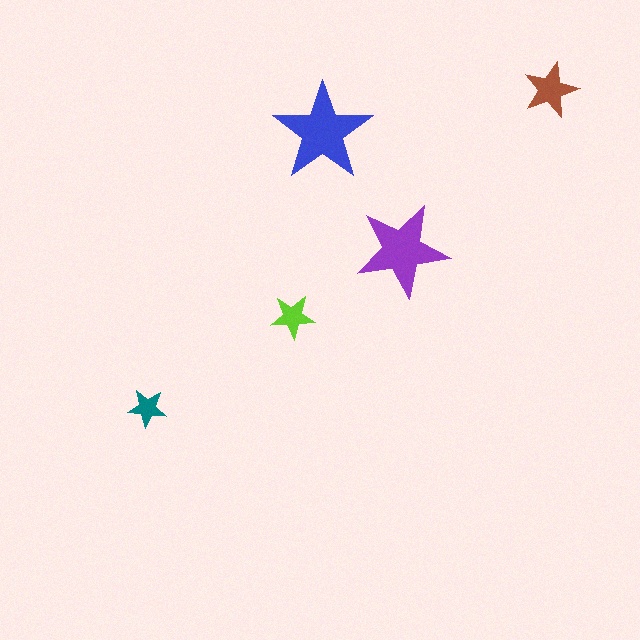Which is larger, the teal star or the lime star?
The lime one.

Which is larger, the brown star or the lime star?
The brown one.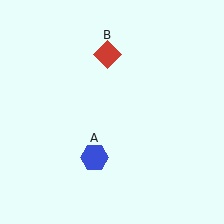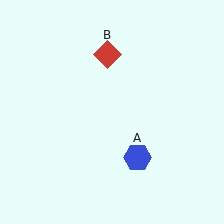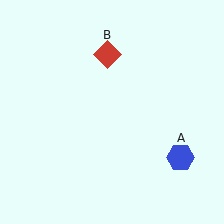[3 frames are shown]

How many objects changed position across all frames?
1 object changed position: blue hexagon (object A).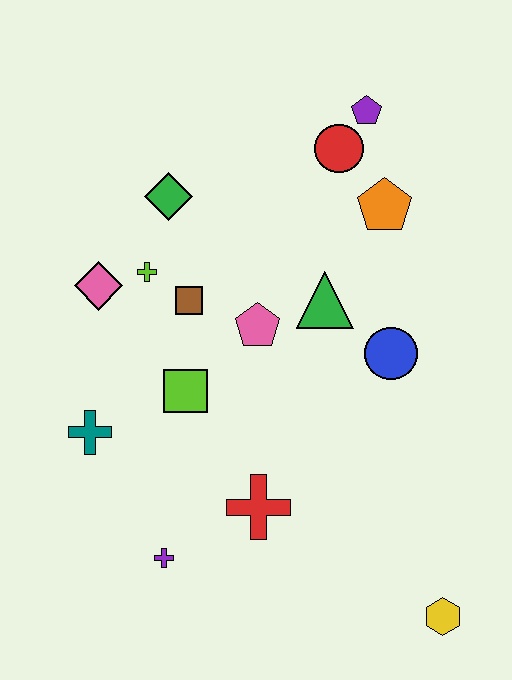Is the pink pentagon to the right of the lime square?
Yes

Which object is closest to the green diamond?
The lime cross is closest to the green diamond.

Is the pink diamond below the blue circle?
No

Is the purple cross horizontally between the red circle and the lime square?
No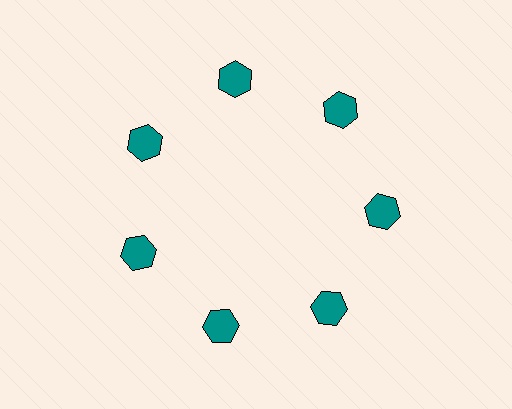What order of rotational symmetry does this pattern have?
This pattern has 7-fold rotational symmetry.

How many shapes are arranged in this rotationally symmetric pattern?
There are 7 shapes, arranged in 7 groups of 1.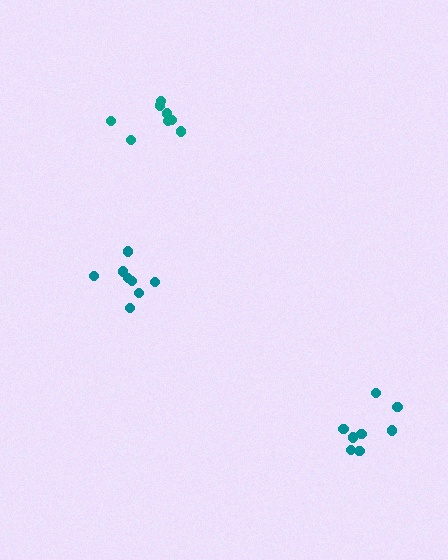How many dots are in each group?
Group 1: 8 dots, Group 2: 8 dots, Group 3: 8 dots (24 total).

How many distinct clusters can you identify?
There are 3 distinct clusters.